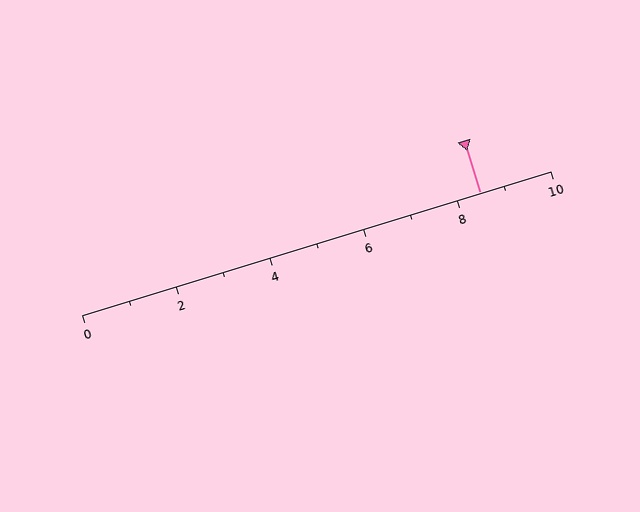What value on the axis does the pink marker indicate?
The marker indicates approximately 8.5.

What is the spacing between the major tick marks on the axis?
The major ticks are spaced 2 apart.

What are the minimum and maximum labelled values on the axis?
The axis runs from 0 to 10.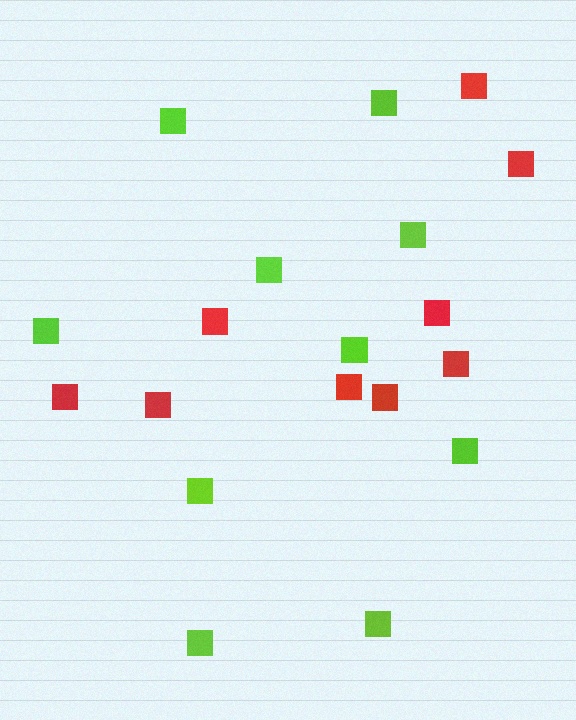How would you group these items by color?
There are 2 groups: one group of red squares (9) and one group of lime squares (10).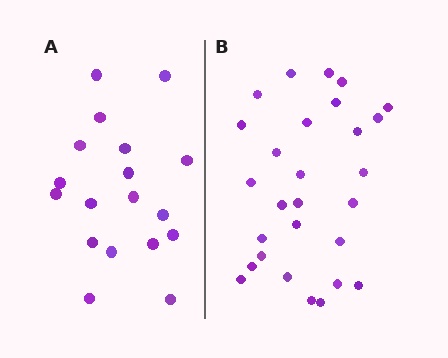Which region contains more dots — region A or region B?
Region B (the right region) has more dots.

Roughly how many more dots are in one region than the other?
Region B has roughly 10 or so more dots than region A.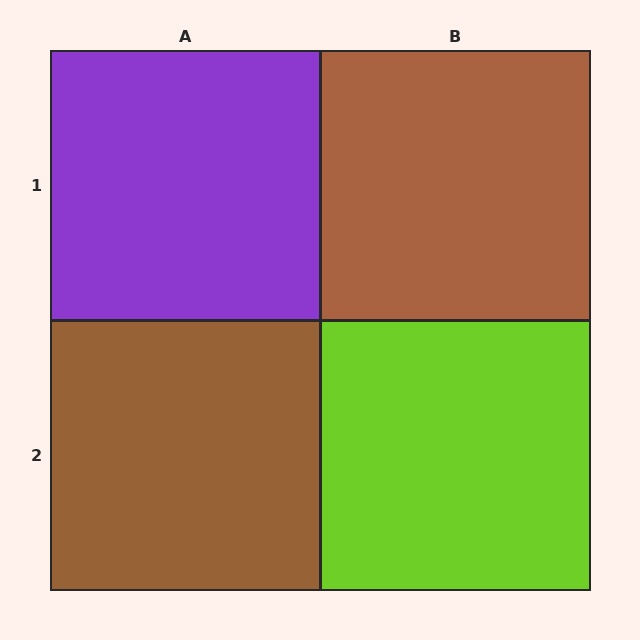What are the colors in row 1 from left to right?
Purple, brown.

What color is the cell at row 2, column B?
Lime.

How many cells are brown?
2 cells are brown.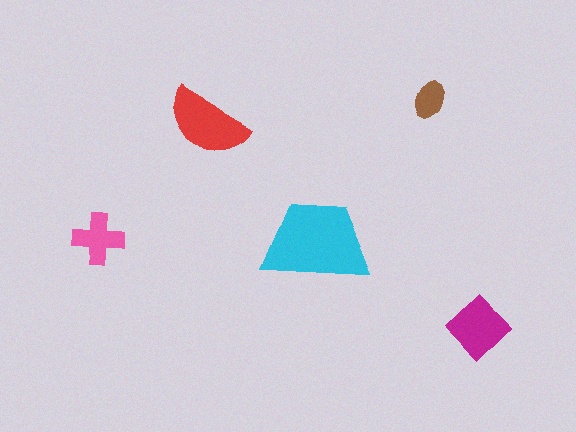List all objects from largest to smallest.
The cyan trapezoid, the red semicircle, the magenta diamond, the pink cross, the brown ellipse.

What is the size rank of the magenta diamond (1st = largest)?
3rd.